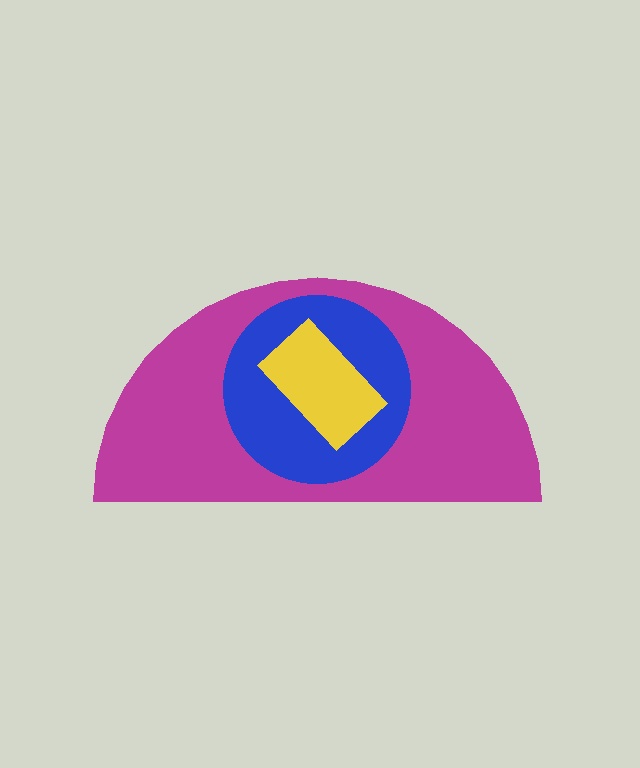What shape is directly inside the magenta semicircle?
The blue circle.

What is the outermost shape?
The magenta semicircle.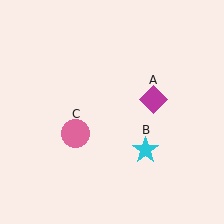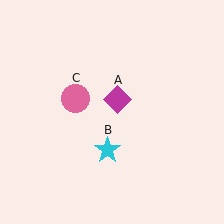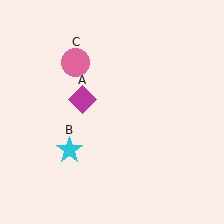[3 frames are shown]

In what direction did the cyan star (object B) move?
The cyan star (object B) moved left.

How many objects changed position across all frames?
3 objects changed position: magenta diamond (object A), cyan star (object B), pink circle (object C).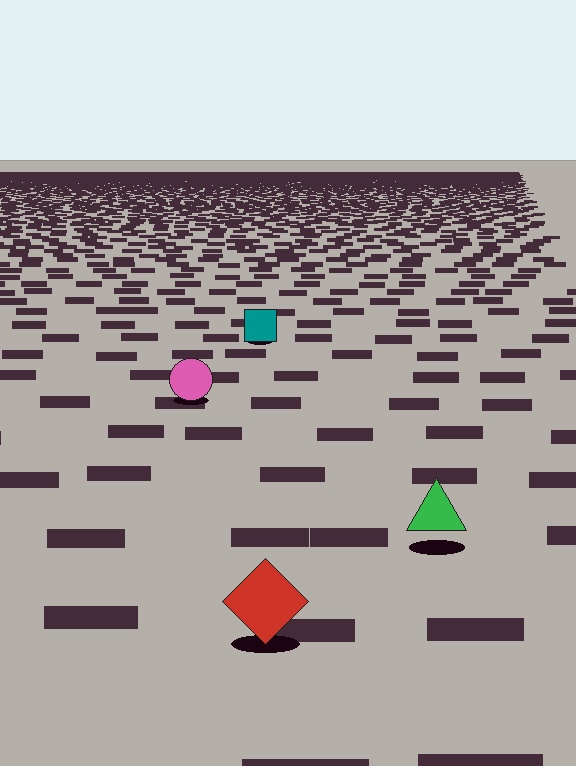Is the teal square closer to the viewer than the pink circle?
No. The pink circle is closer — you can tell from the texture gradient: the ground texture is coarser near it.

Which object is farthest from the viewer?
The teal square is farthest from the viewer. It appears smaller and the ground texture around it is denser.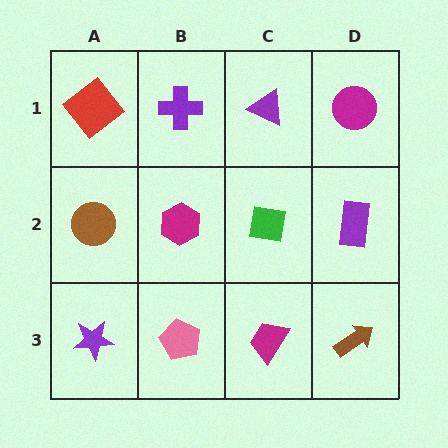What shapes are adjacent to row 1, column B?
A magenta hexagon (row 2, column B), a red diamond (row 1, column A), a purple triangle (row 1, column C).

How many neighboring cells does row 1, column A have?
2.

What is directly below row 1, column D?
A purple rectangle.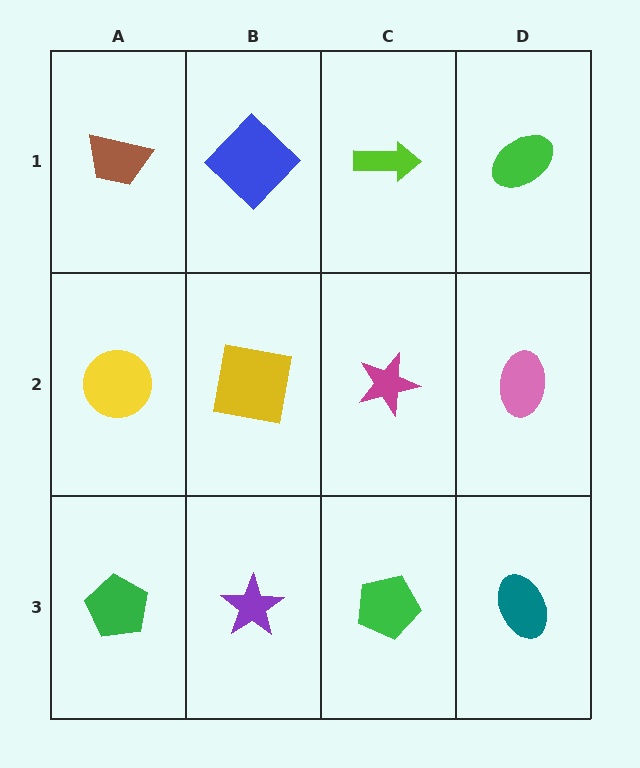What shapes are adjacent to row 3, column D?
A pink ellipse (row 2, column D), a green pentagon (row 3, column C).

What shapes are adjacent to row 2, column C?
A lime arrow (row 1, column C), a green pentagon (row 3, column C), a yellow square (row 2, column B), a pink ellipse (row 2, column D).